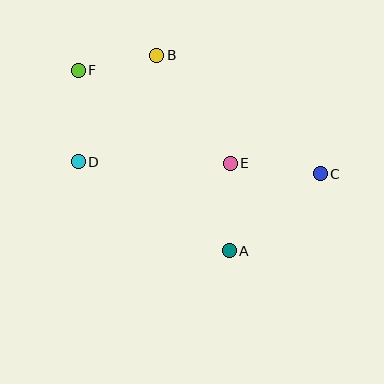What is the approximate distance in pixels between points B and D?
The distance between B and D is approximately 133 pixels.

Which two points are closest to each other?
Points B and F are closest to each other.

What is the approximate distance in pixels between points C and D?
The distance between C and D is approximately 242 pixels.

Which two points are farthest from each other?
Points C and F are farthest from each other.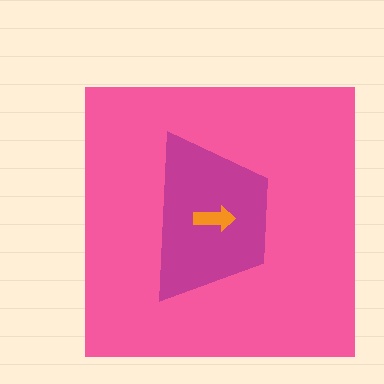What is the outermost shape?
The pink square.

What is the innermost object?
The orange arrow.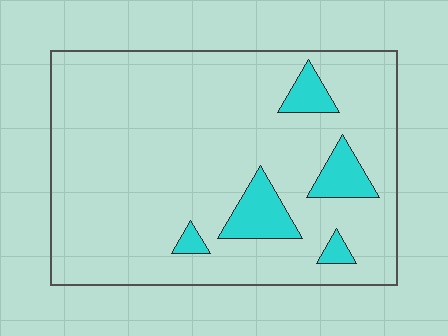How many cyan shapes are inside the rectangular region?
5.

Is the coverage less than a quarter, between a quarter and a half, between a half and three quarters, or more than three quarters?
Less than a quarter.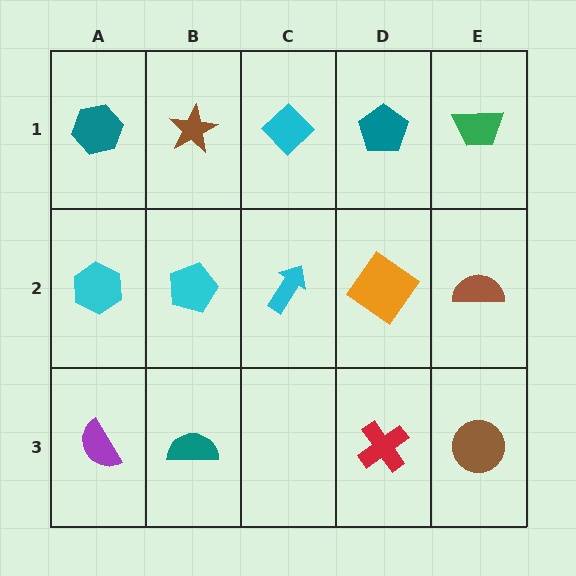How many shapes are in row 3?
4 shapes.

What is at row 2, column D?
An orange diamond.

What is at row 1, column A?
A teal hexagon.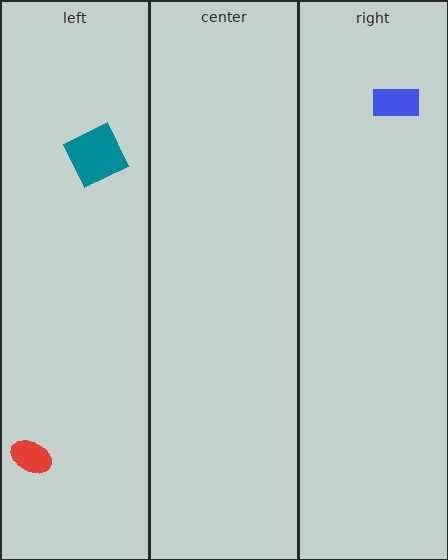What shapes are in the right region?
The blue rectangle.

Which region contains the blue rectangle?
The right region.